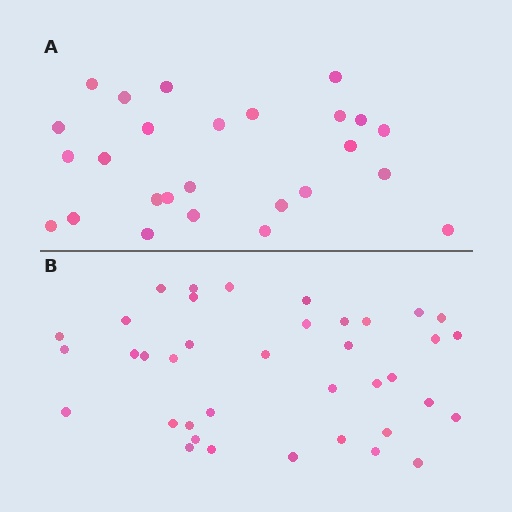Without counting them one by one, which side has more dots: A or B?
Region B (the bottom region) has more dots.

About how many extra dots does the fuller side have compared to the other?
Region B has roughly 12 or so more dots than region A.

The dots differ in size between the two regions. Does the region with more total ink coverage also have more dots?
No. Region A has more total ink coverage because its dots are larger, but region B actually contains more individual dots. Total area can be misleading — the number of items is what matters here.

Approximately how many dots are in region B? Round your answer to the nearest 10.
About 40 dots. (The exact count is 38, which rounds to 40.)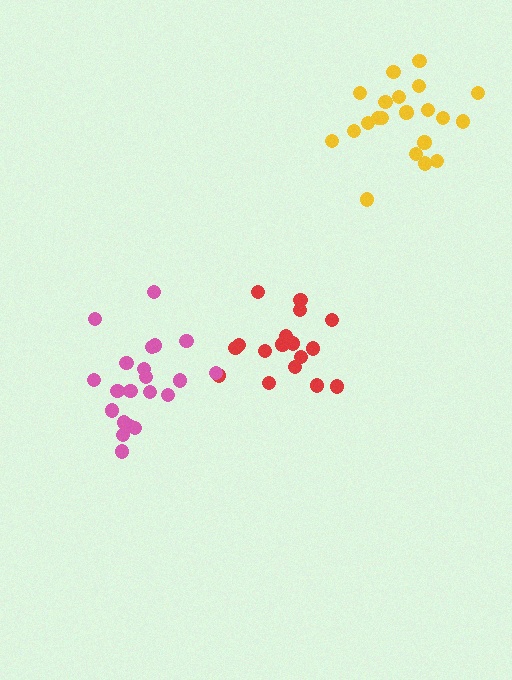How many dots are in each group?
Group 1: 17 dots, Group 2: 21 dots, Group 3: 21 dots (59 total).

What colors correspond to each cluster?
The clusters are colored: red, yellow, pink.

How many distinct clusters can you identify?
There are 3 distinct clusters.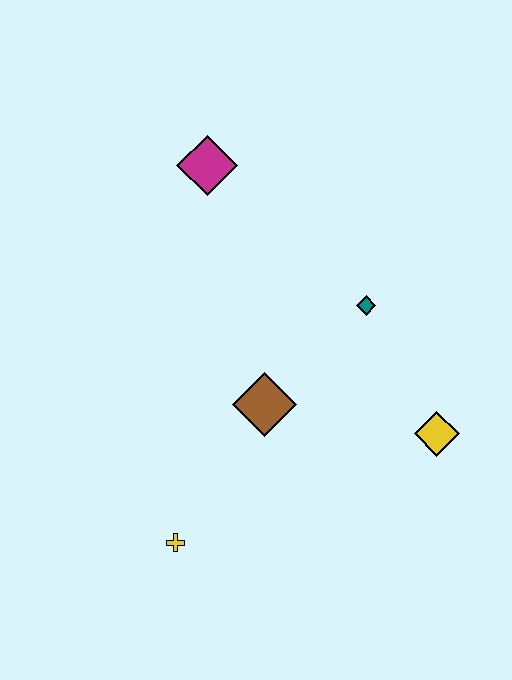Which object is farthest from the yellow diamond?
The magenta diamond is farthest from the yellow diamond.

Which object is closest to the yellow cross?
The brown diamond is closest to the yellow cross.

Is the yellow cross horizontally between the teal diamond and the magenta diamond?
No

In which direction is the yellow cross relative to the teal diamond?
The yellow cross is below the teal diamond.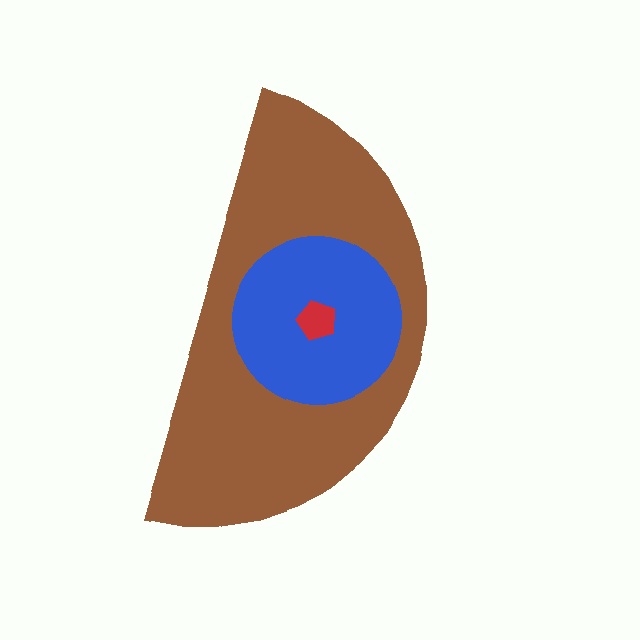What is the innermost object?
The red pentagon.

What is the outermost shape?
The brown semicircle.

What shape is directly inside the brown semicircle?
The blue circle.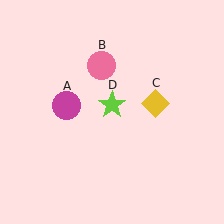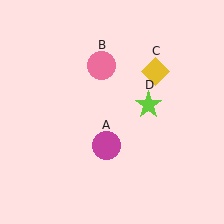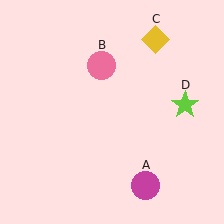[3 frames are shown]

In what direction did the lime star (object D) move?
The lime star (object D) moved right.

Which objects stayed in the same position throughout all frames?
Pink circle (object B) remained stationary.